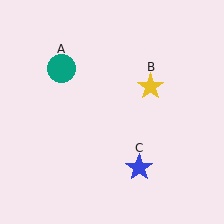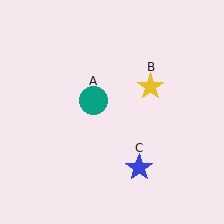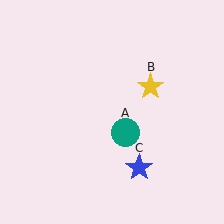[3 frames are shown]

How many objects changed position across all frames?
1 object changed position: teal circle (object A).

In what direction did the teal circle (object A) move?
The teal circle (object A) moved down and to the right.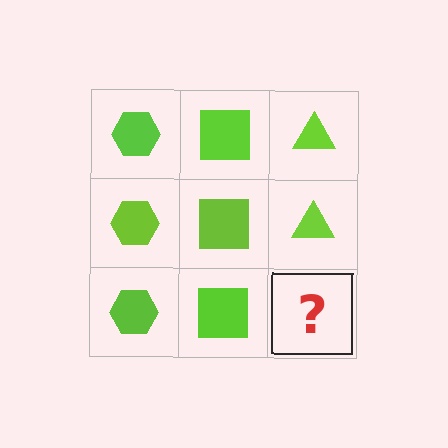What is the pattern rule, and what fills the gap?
The rule is that each column has a consistent shape. The gap should be filled with a lime triangle.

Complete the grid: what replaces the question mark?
The question mark should be replaced with a lime triangle.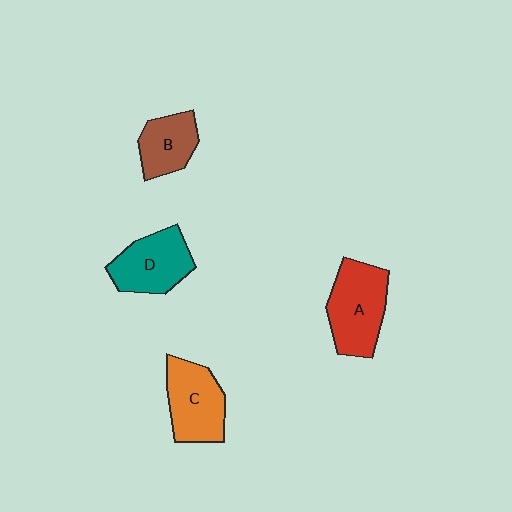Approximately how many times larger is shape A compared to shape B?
Approximately 1.6 times.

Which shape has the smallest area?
Shape B (brown).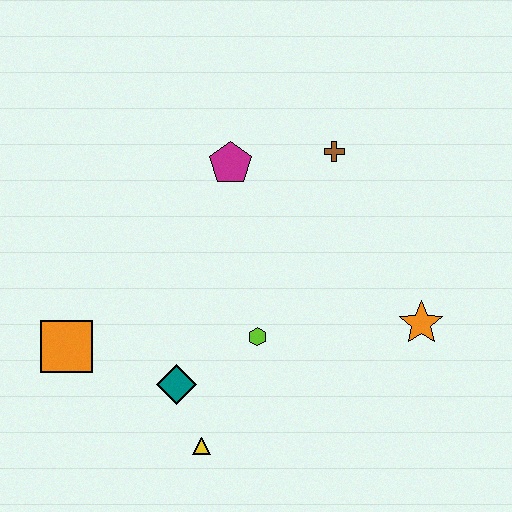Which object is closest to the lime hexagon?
The teal diamond is closest to the lime hexagon.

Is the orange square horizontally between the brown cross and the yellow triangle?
No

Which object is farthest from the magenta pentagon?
The yellow triangle is farthest from the magenta pentagon.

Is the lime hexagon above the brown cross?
No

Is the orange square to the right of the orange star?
No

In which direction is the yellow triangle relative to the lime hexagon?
The yellow triangle is below the lime hexagon.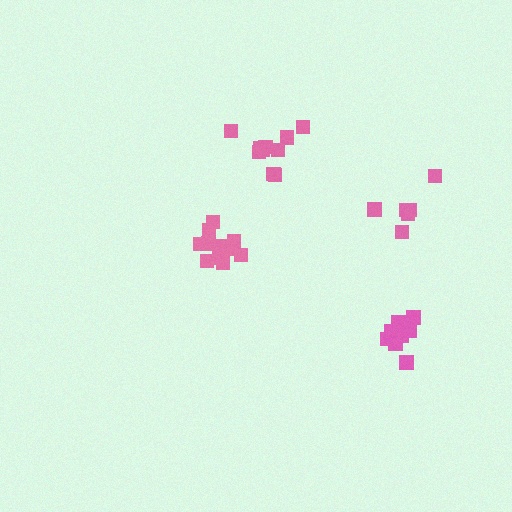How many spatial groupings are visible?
There are 4 spatial groupings.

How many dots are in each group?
Group 1: 11 dots, Group 2: 10 dots, Group 3: 7 dots, Group 4: 9 dots (37 total).